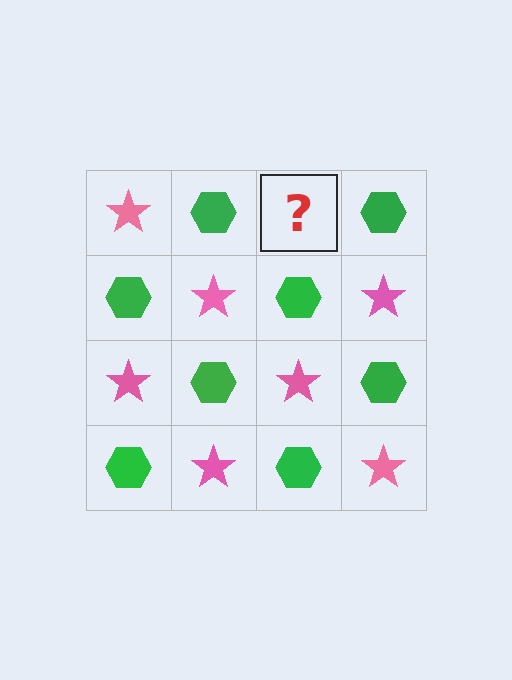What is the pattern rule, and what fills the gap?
The rule is that it alternates pink star and green hexagon in a checkerboard pattern. The gap should be filled with a pink star.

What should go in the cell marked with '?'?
The missing cell should contain a pink star.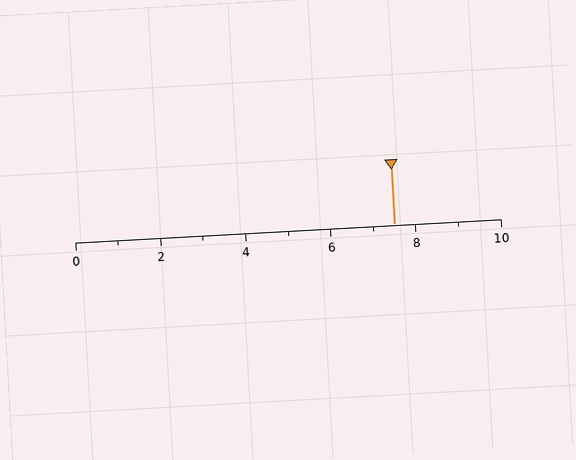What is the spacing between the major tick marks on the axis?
The major ticks are spaced 2 apart.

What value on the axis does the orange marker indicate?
The marker indicates approximately 7.5.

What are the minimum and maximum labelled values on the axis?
The axis runs from 0 to 10.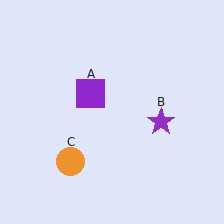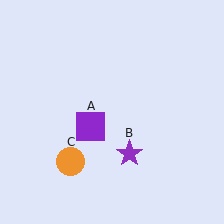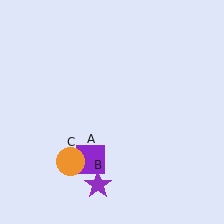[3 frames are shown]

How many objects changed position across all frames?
2 objects changed position: purple square (object A), purple star (object B).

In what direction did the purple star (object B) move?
The purple star (object B) moved down and to the left.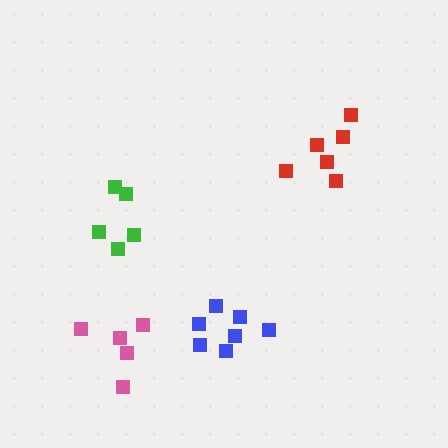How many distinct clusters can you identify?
There are 4 distinct clusters.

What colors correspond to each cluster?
The clusters are colored: green, blue, red, pink.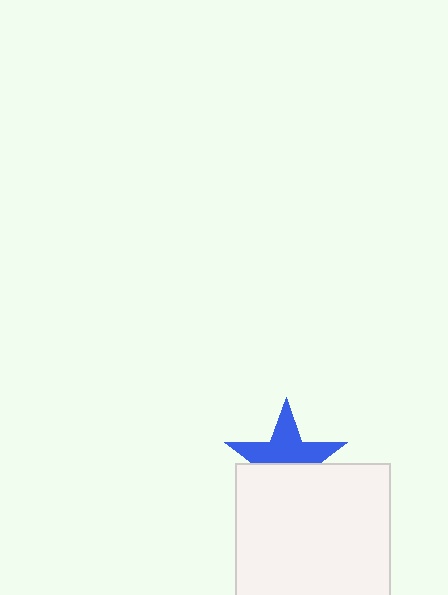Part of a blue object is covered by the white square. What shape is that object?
It is a star.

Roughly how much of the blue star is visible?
About half of it is visible (roughly 56%).